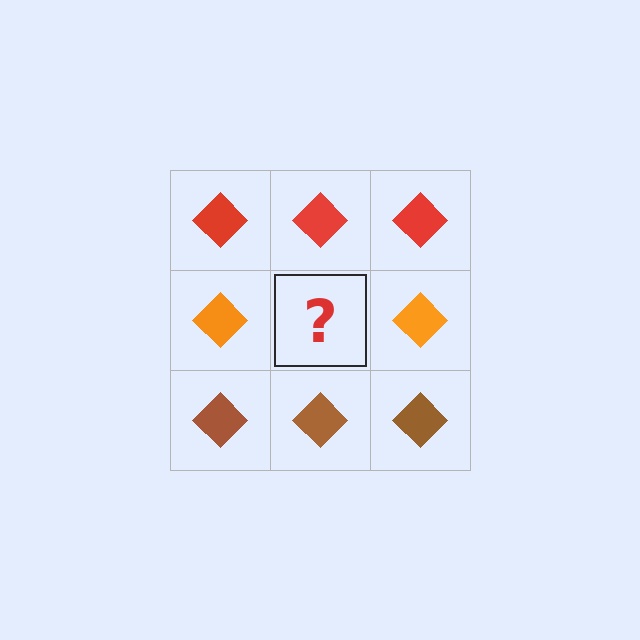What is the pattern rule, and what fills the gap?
The rule is that each row has a consistent color. The gap should be filled with an orange diamond.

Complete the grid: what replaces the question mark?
The question mark should be replaced with an orange diamond.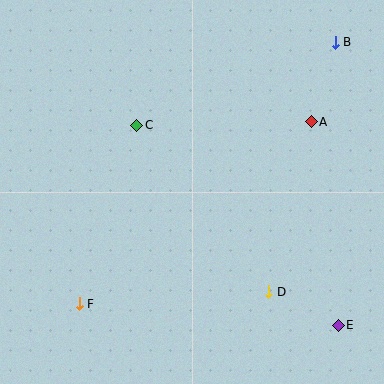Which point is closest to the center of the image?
Point C at (137, 125) is closest to the center.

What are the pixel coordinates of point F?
Point F is at (79, 304).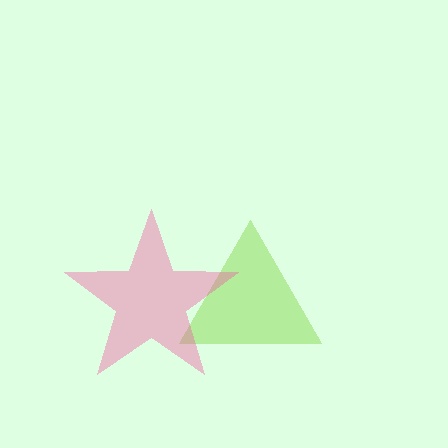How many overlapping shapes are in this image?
There are 2 overlapping shapes in the image.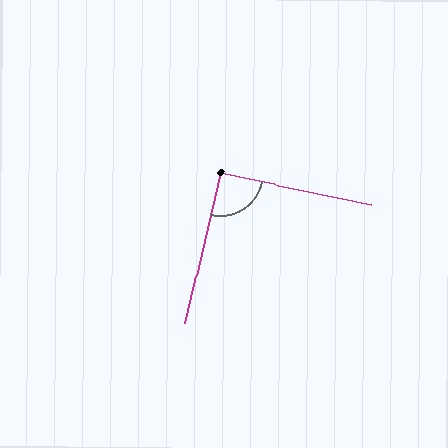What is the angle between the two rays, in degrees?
Approximately 91 degrees.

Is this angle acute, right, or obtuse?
It is approximately a right angle.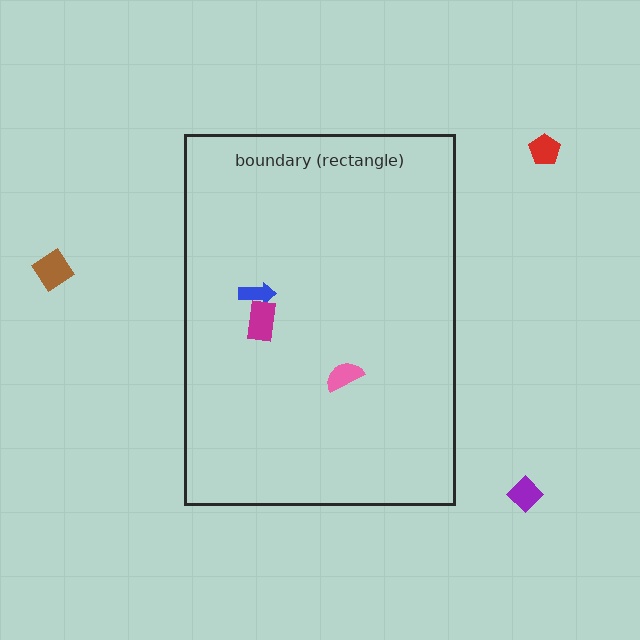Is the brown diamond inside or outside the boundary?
Outside.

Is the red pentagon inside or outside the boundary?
Outside.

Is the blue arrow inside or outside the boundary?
Inside.